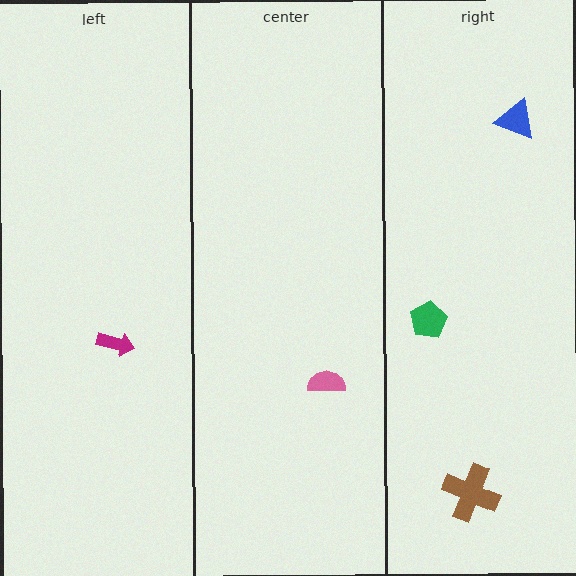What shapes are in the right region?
The brown cross, the blue triangle, the green pentagon.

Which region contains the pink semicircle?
The center region.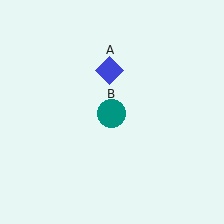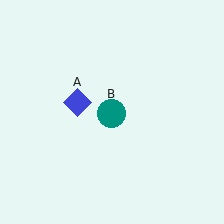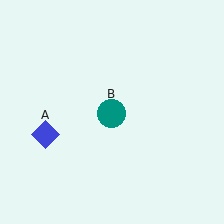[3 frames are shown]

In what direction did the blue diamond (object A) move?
The blue diamond (object A) moved down and to the left.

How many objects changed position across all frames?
1 object changed position: blue diamond (object A).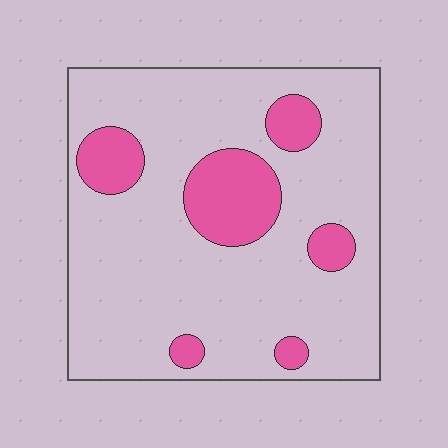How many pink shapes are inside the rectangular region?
6.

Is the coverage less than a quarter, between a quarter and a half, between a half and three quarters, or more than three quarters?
Less than a quarter.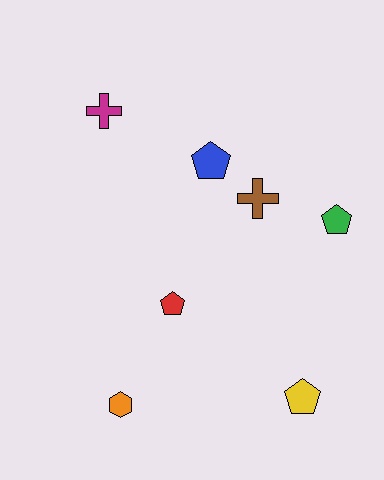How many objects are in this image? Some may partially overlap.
There are 7 objects.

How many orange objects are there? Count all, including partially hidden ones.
There is 1 orange object.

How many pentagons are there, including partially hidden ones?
There are 4 pentagons.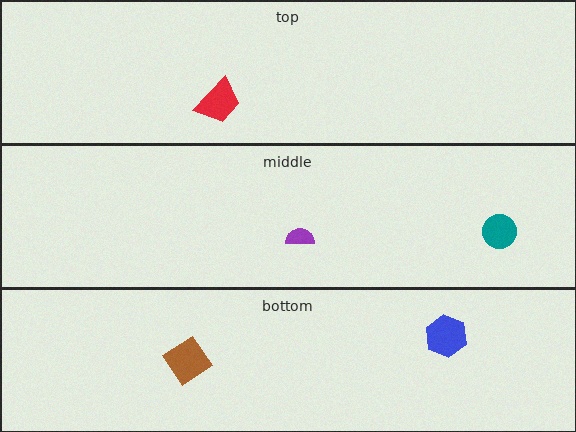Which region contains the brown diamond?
The bottom region.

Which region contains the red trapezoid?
The top region.